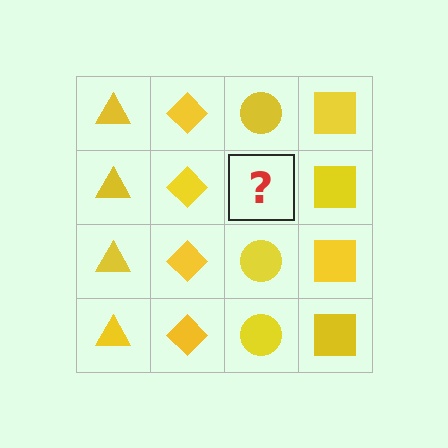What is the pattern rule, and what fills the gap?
The rule is that each column has a consistent shape. The gap should be filled with a yellow circle.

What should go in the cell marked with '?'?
The missing cell should contain a yellow circle.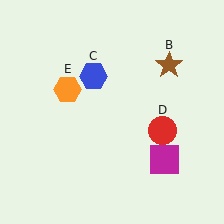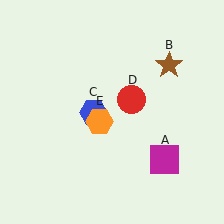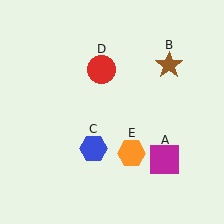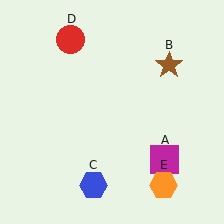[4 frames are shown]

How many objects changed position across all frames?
3 objects changed position: blue hexagon (object C), red circle (object D), orange hexagon (object E).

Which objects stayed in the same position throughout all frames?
Magenta square (object A) and brown star (object B) remained stationary.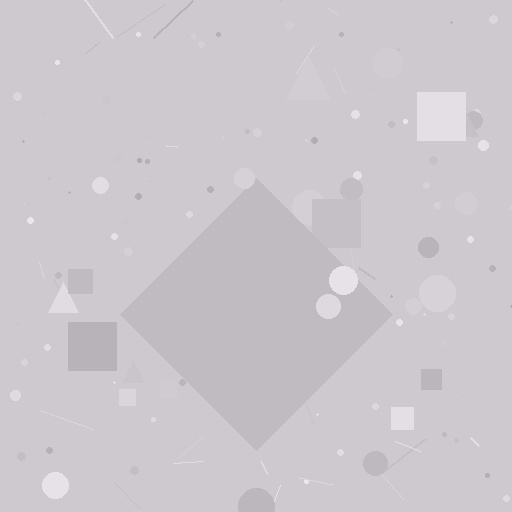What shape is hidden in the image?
A diamond is hidden in the image.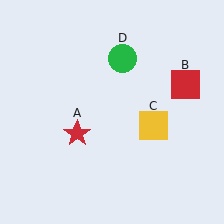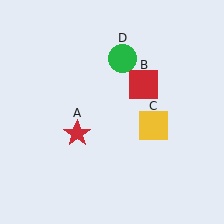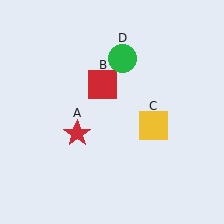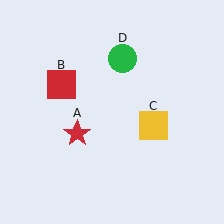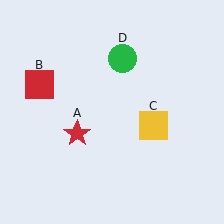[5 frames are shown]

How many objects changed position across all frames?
1 object changed position: red square (object B).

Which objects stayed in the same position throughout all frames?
Red star (object A) and yellow square (object C) and green circle (object D) remained stationary.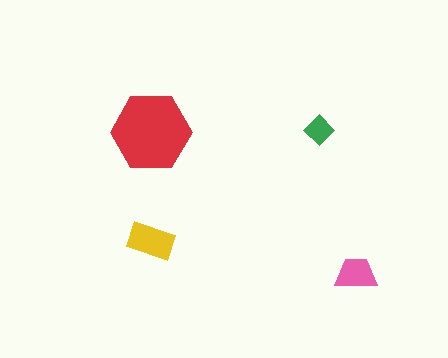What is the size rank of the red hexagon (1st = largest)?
1st.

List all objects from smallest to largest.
The green diamond, the pink trapezoid, the yellow rectangle, the red hexagon.